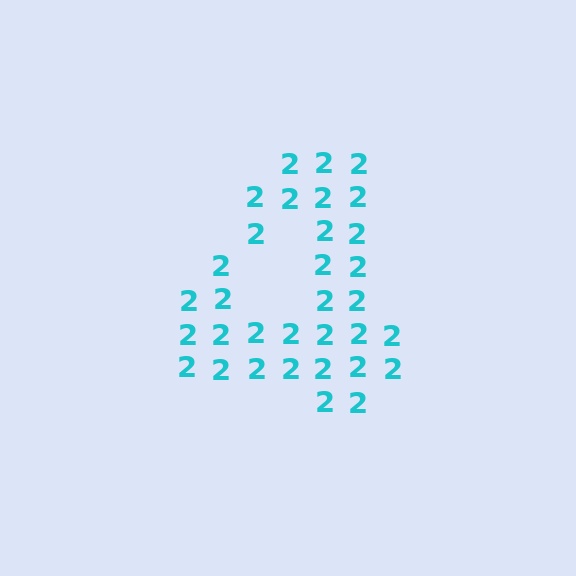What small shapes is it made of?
It is made of small digit 2's.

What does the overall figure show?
The overall figure shows the digit 4.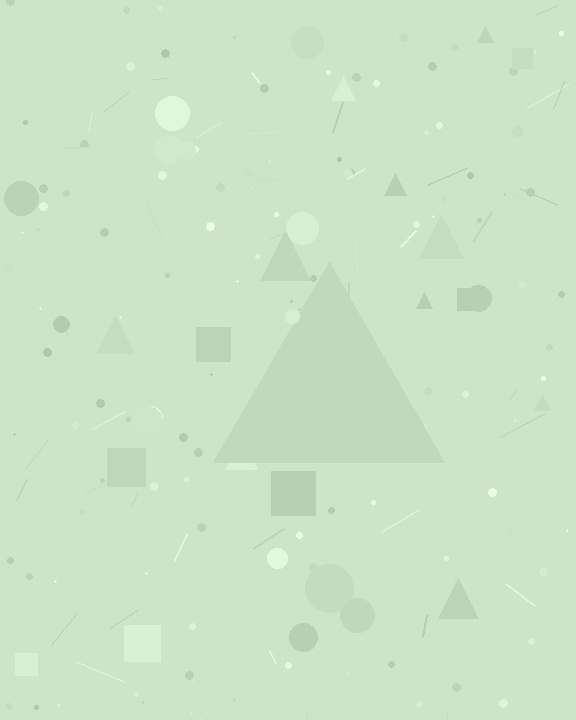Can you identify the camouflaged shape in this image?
The camouflaged shape is a triangle.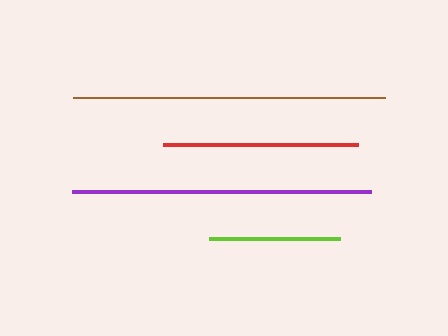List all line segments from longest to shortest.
From longest to shortest: brown, purple, red, lime.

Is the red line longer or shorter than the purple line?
The purple line is longer than the red line.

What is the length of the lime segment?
The lime segment is approximately 131 pixels long.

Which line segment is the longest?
The brown line is the longest at approximately 312 pixels.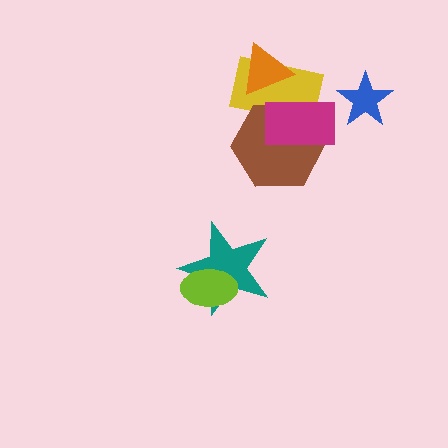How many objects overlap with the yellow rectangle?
3 objects overlap with the yellow rectangle.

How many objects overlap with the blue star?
0 objects overlap with the blue star.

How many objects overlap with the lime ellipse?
1 object overlaps with the lime ellipse.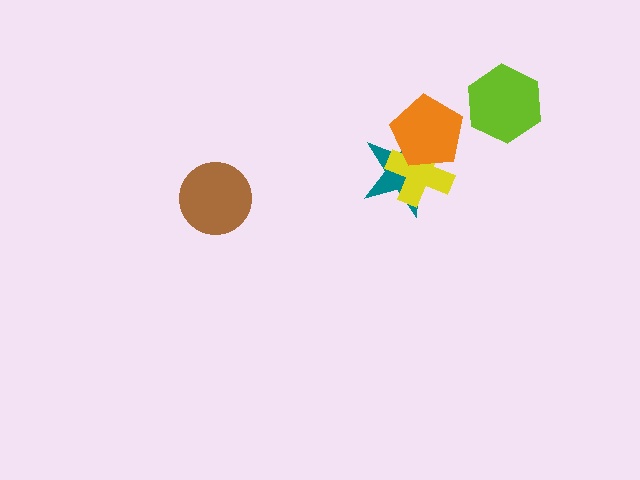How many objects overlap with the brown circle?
0 objects overlap with the brown circle.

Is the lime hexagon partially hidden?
No, no other shape covers it.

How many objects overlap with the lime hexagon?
0 objects overlap with the lime hexagon.